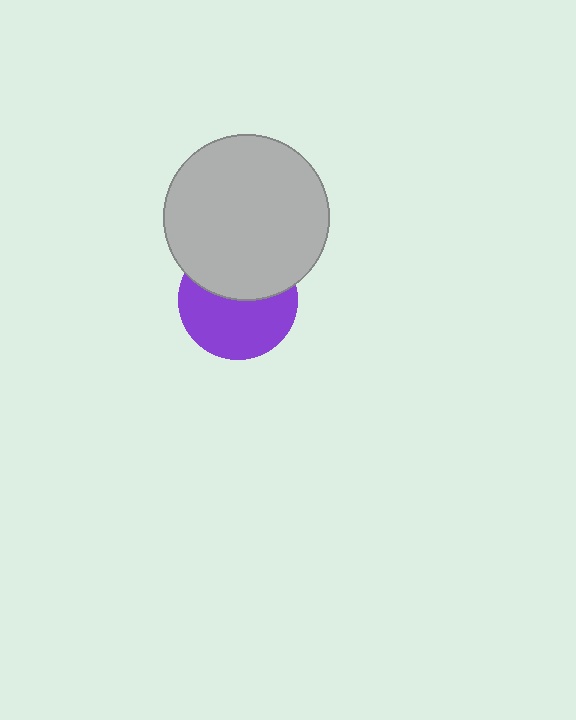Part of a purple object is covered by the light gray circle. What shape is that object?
It is a circle.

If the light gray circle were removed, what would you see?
You would see the complete purple circle.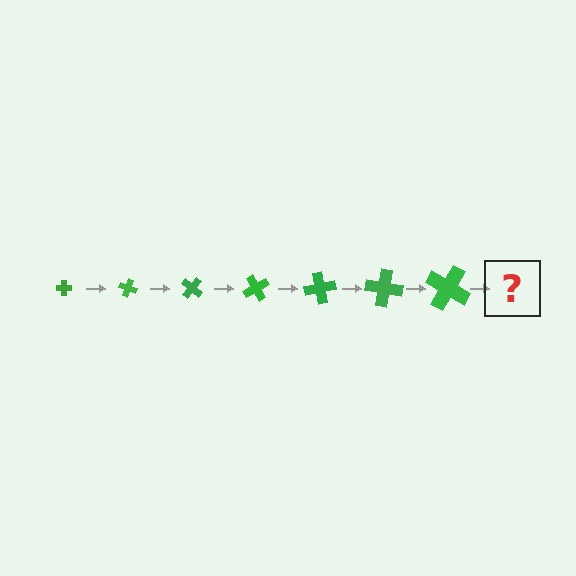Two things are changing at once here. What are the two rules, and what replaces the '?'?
The two rules are that the cross grows larger each step and it rotates 20 degrees each step. The '?' should be a cross, larger than the previous one and rotated 140 degrees from the start.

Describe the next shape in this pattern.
It should be a cross, larger than the previous one and rotated 140 degrees from the start.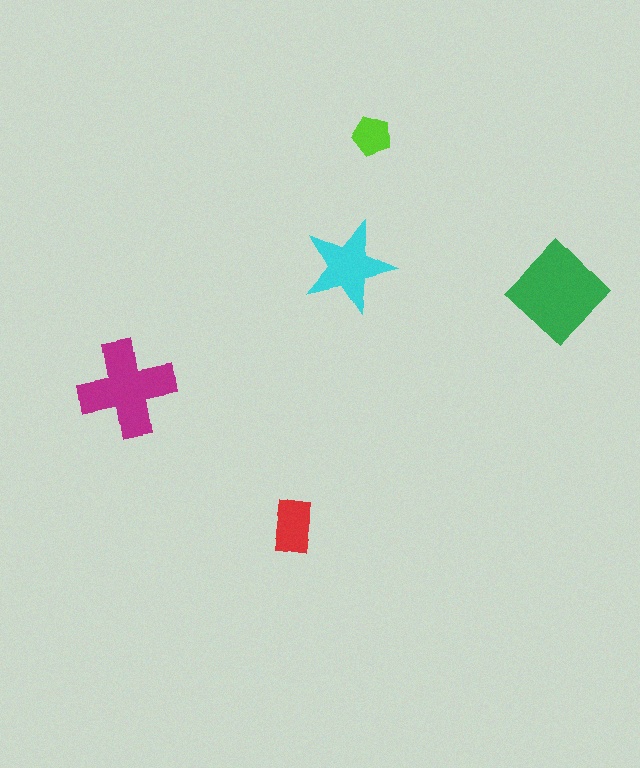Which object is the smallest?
The lime pentagon.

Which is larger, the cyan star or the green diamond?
The green diamond.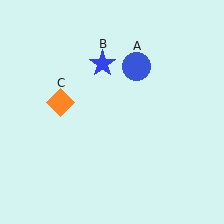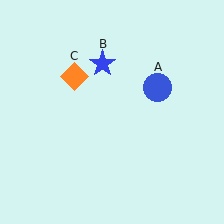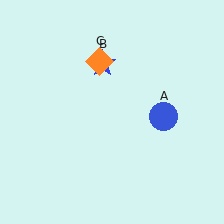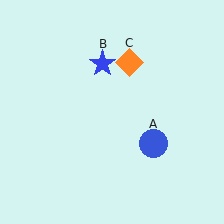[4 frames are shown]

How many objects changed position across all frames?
2 objects changed position: blue circle (object A), orange diamond (object C).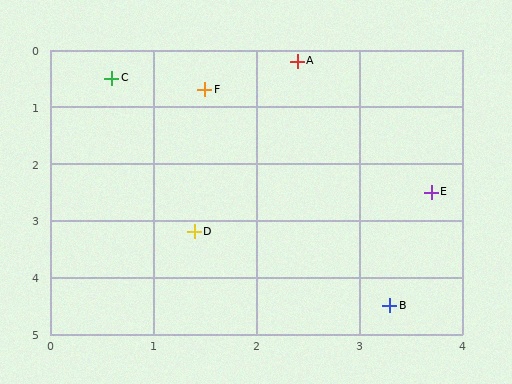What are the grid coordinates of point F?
Point F is at approximately (1.5, 0.7).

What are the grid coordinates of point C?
Point C is at approximately (0.6, 0.5).